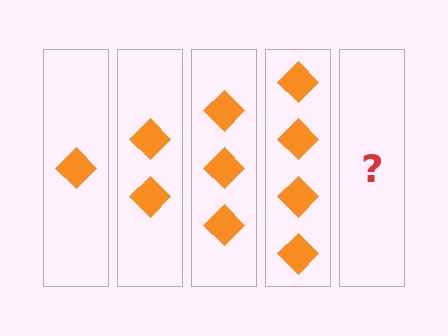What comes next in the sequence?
The next element should be 5 diamonds.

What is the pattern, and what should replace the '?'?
The pattern is that each step adds one more diamond. The '?' should be 5 diamonds.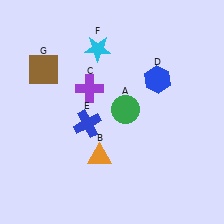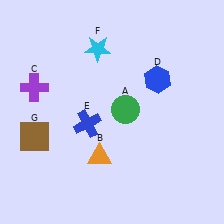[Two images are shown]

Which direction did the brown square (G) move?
The brown square (G) moved down.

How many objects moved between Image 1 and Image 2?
2 objects moved between the two images.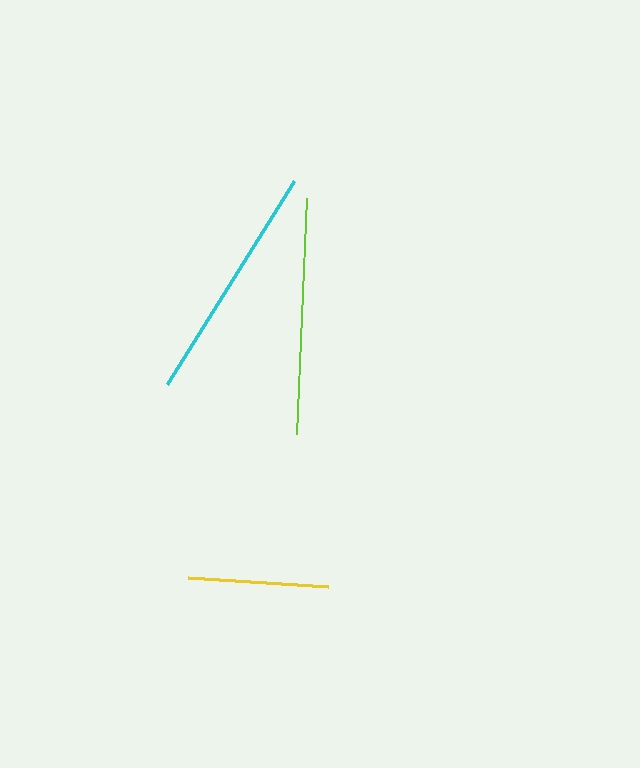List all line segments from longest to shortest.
From longest to shortest: cyan, lime, yellow.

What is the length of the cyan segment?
The cyan segment is approximately 239 pixels long.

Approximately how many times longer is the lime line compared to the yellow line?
The lime line is approximately 1.7 times the length of the yellow line.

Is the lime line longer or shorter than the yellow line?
The lime line is longer than the yellow line.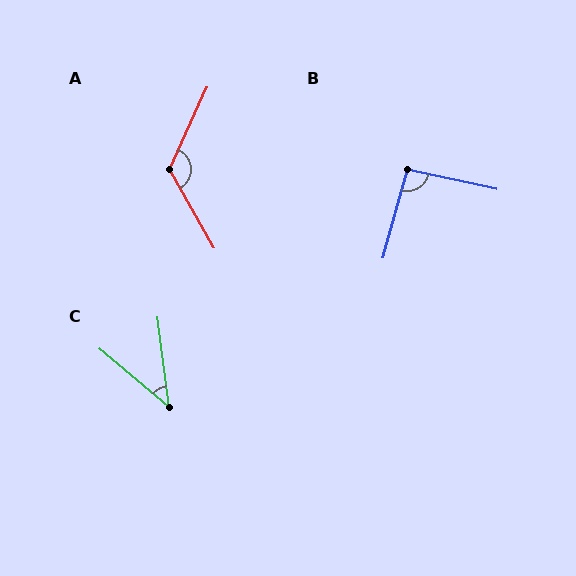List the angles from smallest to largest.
C (43°), B (93°), A (126°).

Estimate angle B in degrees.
Approximately 93 degrees.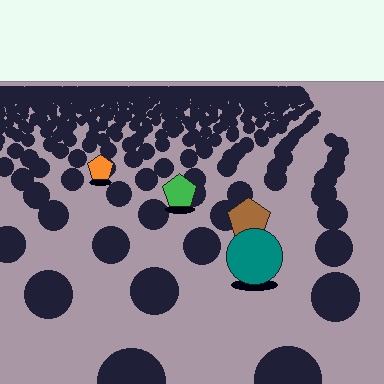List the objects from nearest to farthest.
From nearest to farthest: the teal circle, the brown pentagon, the green pentagon, the orange pentagon.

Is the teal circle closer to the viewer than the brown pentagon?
Yes. The teal circle is closer — you can tell from the texture gradient: the ground texture is coarser near it.